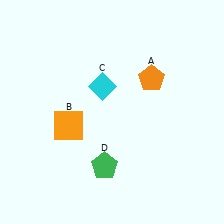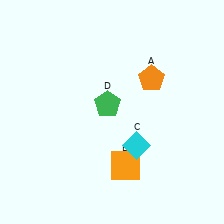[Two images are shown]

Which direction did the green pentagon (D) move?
The green pentagon (D) moved up.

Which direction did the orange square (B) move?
The orange square (B) moved right.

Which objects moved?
The objects that moved are: the orange square (B), the cyan diamond (C), the green pentagon (D).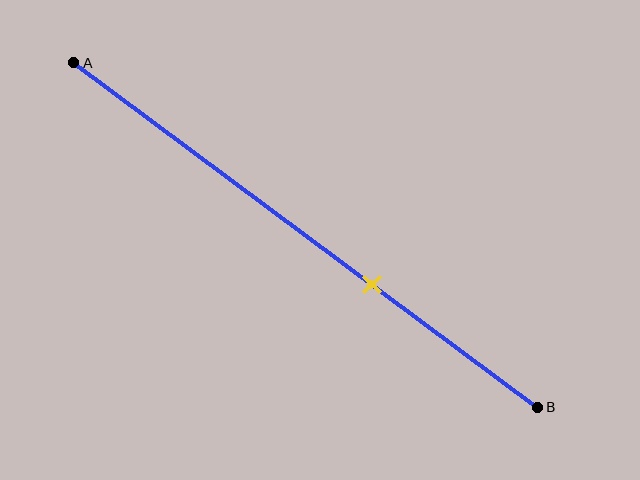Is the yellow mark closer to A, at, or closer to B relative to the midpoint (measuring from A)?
The yellow mark is closer to point B than the midpoint of segment AB.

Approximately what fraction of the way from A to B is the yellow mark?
The yellow mark is approximately 65% of the way from A to B.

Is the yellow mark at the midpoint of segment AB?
No, the mark is at about 65% from A, not at the 50% midpoint.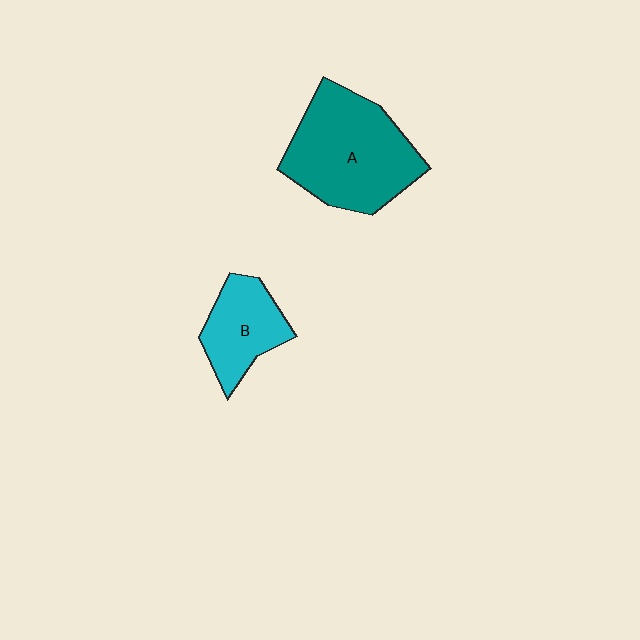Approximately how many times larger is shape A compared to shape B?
Approximately 1.9 times.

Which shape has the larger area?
Shape A (teal).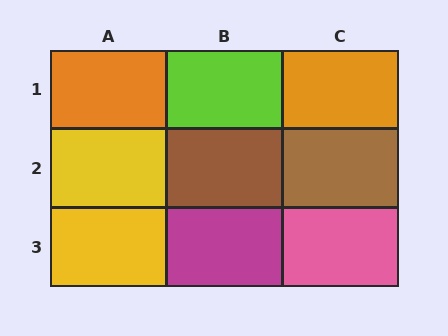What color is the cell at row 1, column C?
Orange.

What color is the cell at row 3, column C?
Pink.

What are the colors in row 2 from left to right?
Yellow, brown, brown.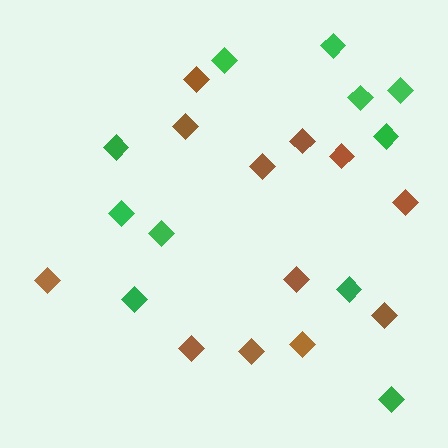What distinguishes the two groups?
There are 2 groups: one group of brown diamonds (12) and one group of green diamonds (11).